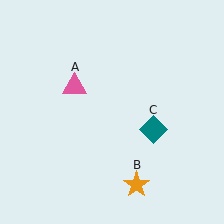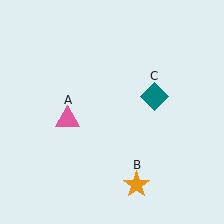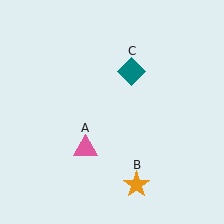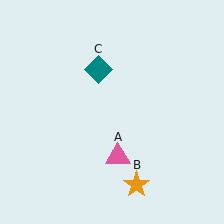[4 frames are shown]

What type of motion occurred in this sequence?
The pink triangle (object A), teal diamond (object C) rotated counterclockwise around the center of the scene.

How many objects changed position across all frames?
2 objects changed position: pink triangle (object A), teal diamond (object C).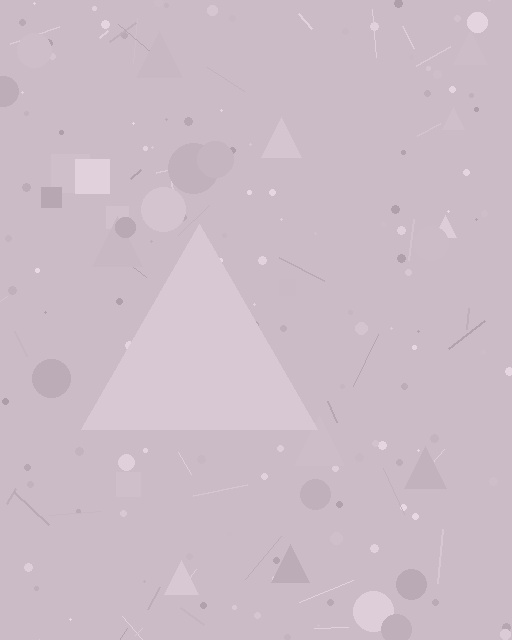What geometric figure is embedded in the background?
A triangle is embedded in the background.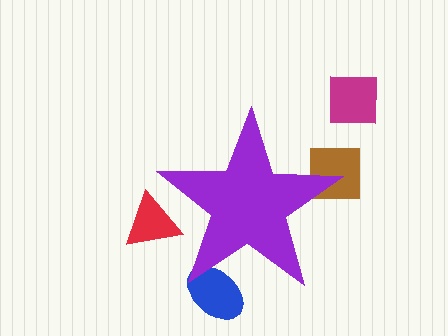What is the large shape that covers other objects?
A purple star.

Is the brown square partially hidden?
Yes, the brown square is partially hidden behind the purple star.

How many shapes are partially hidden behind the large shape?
3 shapes are partially hidden.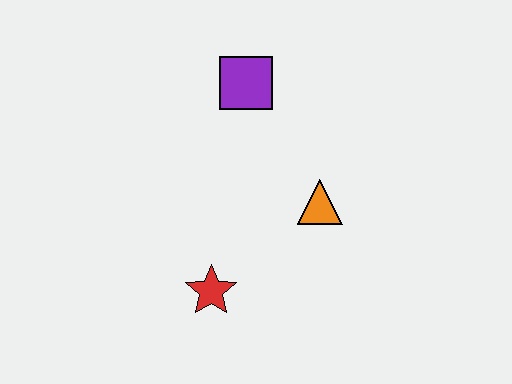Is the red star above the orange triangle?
No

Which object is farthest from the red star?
The purple square is farthest from the red star.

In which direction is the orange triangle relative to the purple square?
The orange triangle is below the purple square.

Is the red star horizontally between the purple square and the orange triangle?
No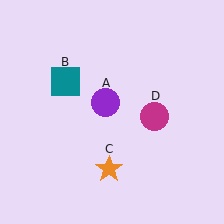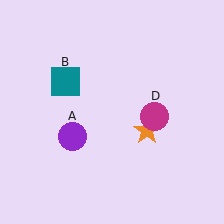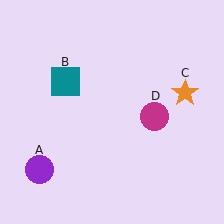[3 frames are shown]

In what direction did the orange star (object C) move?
The orange star (object C) moved up and to the right.